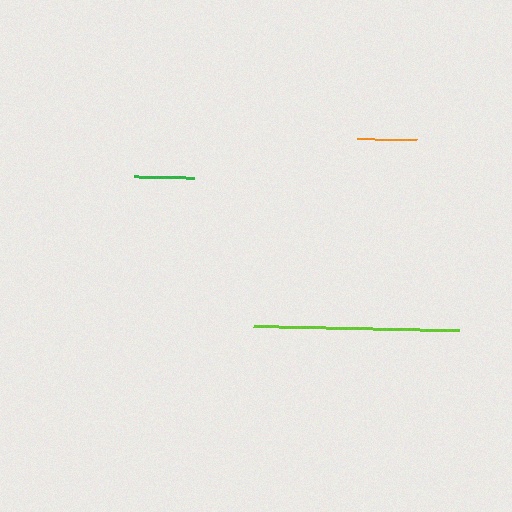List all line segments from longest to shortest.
From longest to shortest: lime, orange, green.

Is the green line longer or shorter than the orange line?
The orange line is longer than the green line.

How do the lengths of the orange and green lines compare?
The orange and green lines are approximately the same length.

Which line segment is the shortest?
The green line is the shortest at approximately 60 pixels.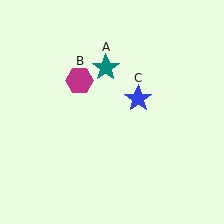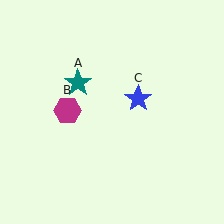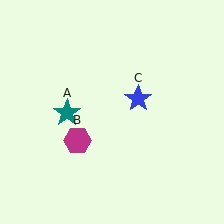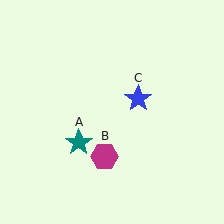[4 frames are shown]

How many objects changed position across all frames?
2 objects changed position: teal star (object A), magenta hexagon (object B).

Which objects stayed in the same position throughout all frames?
Blue star (object C) remained stationary.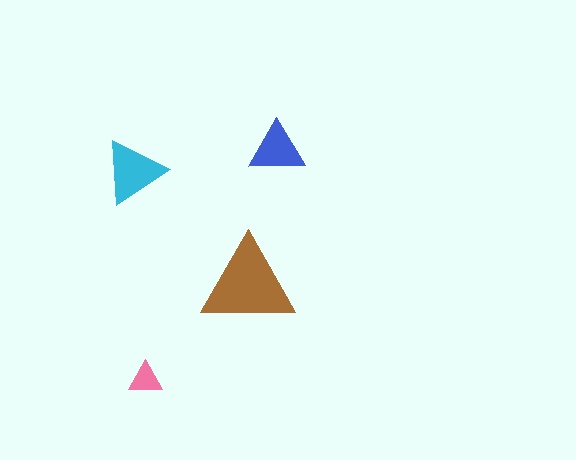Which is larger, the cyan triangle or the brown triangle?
The brown one.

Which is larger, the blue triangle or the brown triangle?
The brown one.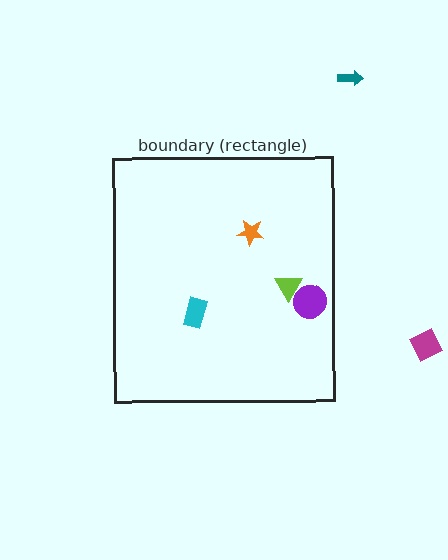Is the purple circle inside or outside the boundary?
Inside.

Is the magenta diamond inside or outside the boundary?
Outside.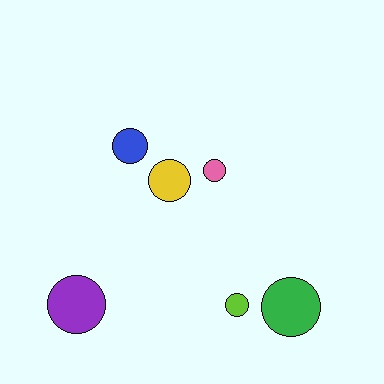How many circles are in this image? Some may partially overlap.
There are 6 circles.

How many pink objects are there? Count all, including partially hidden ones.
There is 1 pink object.